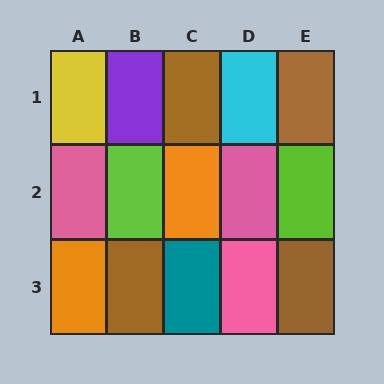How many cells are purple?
1 cell is purple.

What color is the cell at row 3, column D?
Pink.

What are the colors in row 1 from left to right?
Yellow, purple, brown, cyan, brown.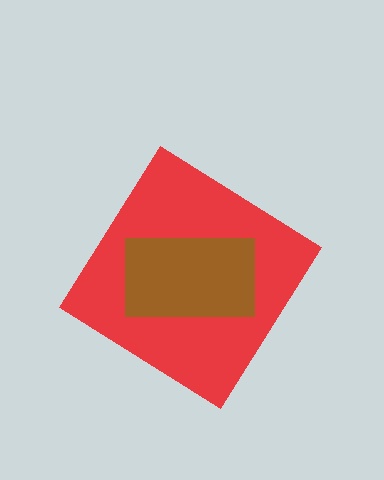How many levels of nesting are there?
2.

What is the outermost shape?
The red diamond.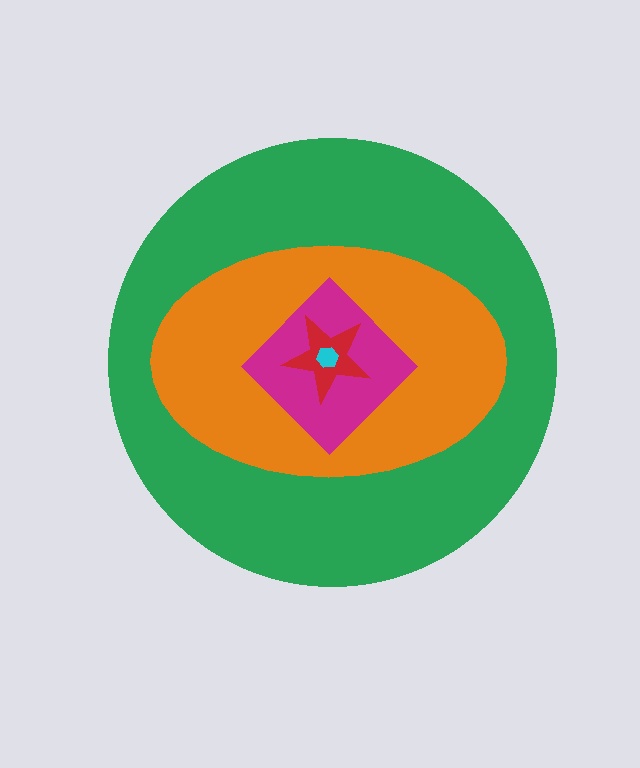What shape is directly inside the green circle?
The orange ellipse.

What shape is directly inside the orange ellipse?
The magenta diamond.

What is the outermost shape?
The green circle.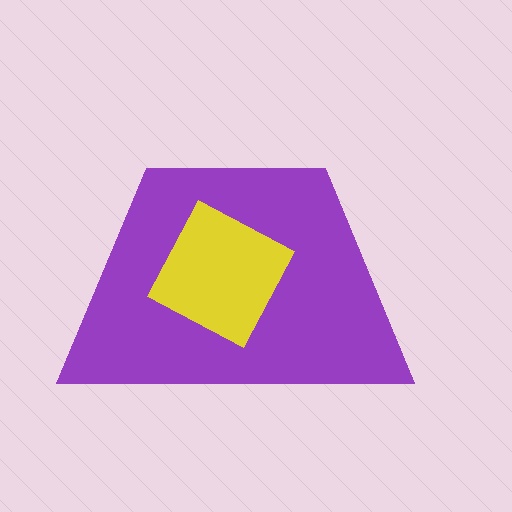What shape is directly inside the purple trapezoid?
The yellow square.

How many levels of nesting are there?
2.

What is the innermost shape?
The yellow square.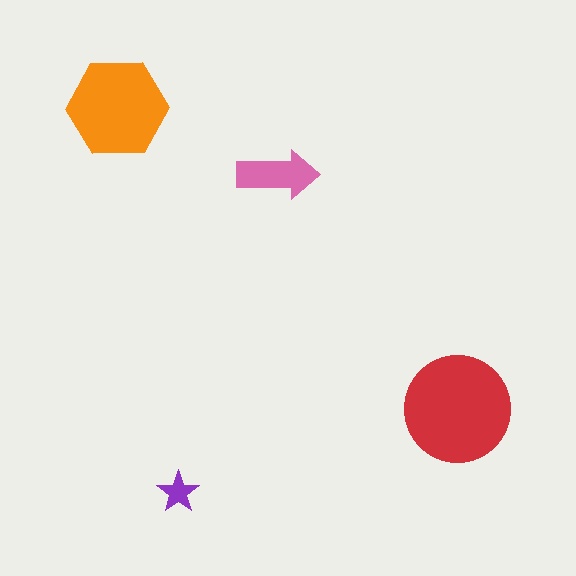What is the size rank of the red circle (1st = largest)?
1st.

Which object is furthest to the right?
The red circle is rightmost.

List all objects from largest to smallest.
The red circle, the orange hexagon, the pink arrow, the purple star.